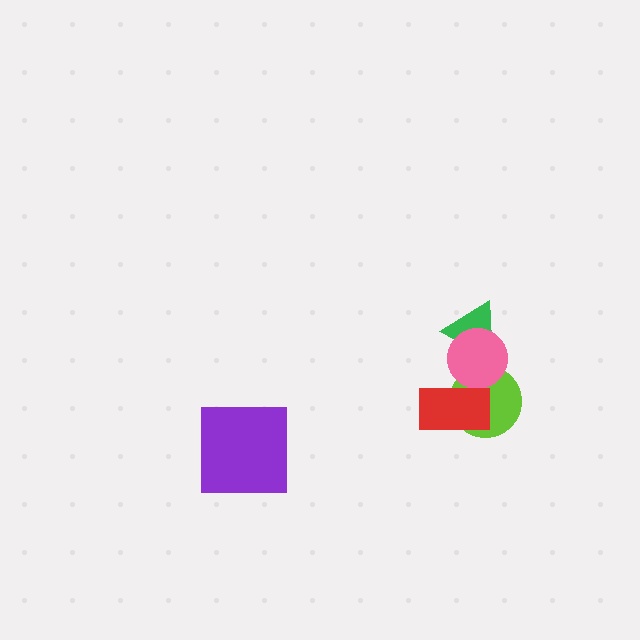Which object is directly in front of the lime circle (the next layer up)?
The pink circle is directly in front of the lime circle.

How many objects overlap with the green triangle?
1 object overlaps with the green triangle.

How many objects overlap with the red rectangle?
2 objects overlap with the red rectangle.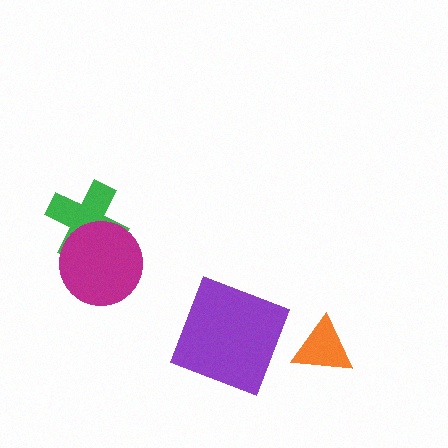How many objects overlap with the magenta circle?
1 object overlaps with the magenta circle.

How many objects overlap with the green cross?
1 object overlaps with the green cross.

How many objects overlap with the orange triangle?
0 objects overlap with the orange triangle.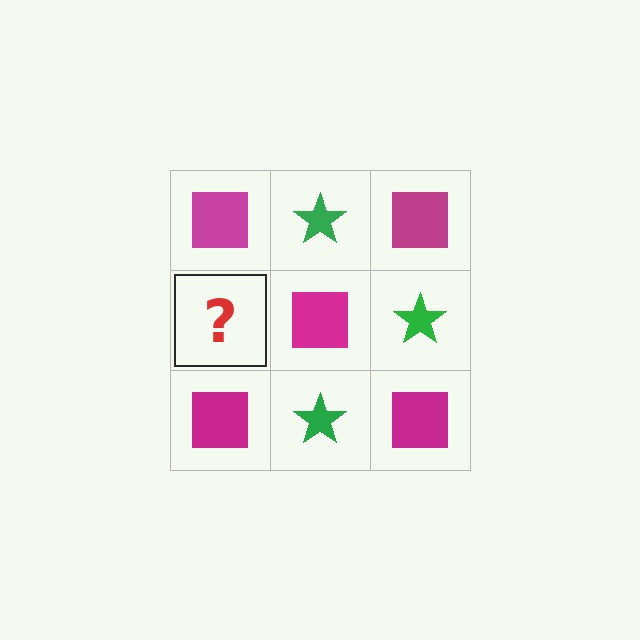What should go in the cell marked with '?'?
The missing cell should contain a green star.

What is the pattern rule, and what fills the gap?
The rule is that it alternates magenta square and green star in a checkerboard pattern. The gap should be filled with a green star.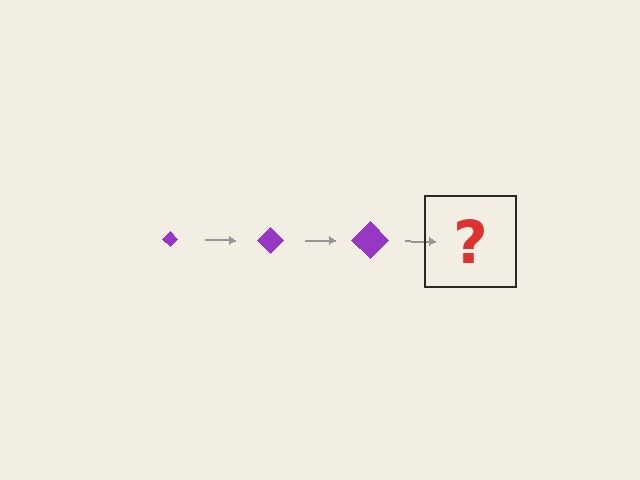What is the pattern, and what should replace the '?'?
The pattern is that the diamond gets progressively larger each step. The '?' should be a purple diamond, larger than the previous one.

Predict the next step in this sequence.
The next step is a purple diamond, larger than the previous one.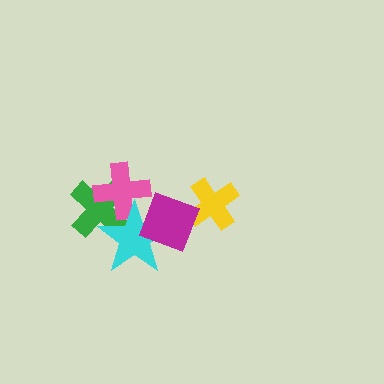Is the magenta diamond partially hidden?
No, no other shape covers it.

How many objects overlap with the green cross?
2 objects overlap with the green cross.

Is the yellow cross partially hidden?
Yes, it is partially covered by another shape.